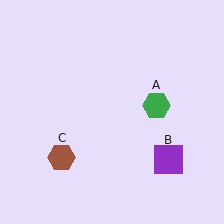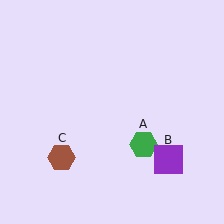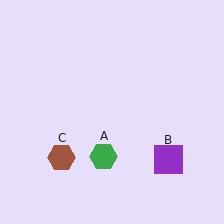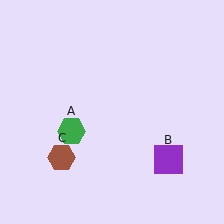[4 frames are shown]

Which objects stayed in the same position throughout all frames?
Purple square (object B) and brown hexagon (object C) remained stationary.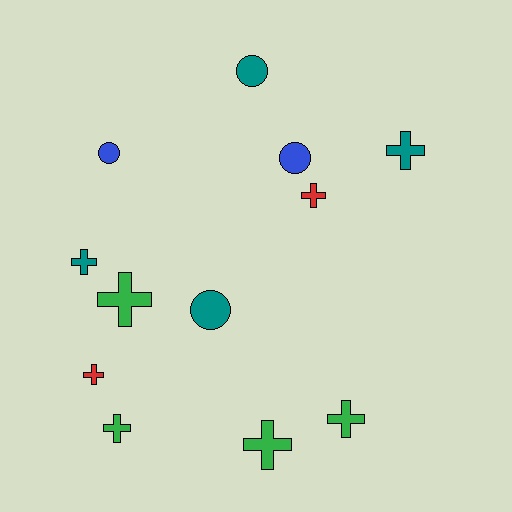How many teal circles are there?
There are 2 teal circles.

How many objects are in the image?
There are 12 objects.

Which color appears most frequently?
Green, with 4 objects.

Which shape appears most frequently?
Cross, with 8 objects.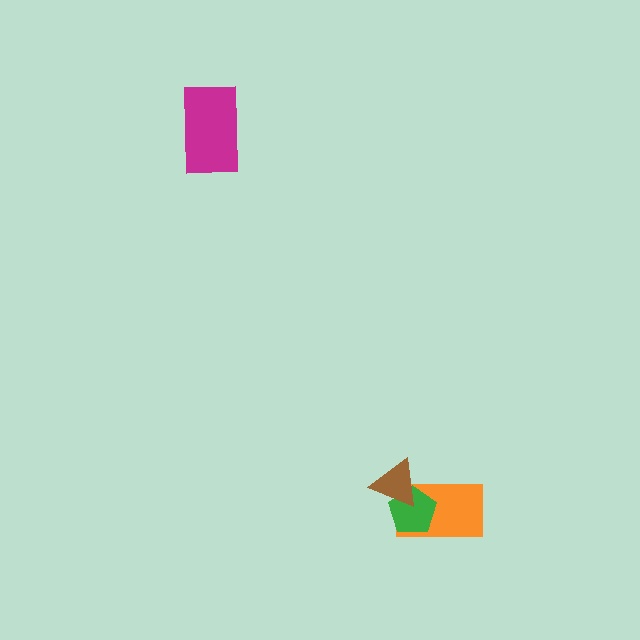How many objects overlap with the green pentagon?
2 objects overlap with the green pentagon.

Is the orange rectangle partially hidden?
Yes, it is partially covered by another shape.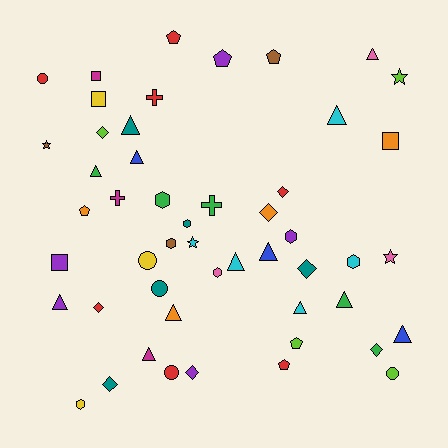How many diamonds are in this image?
There are 8 diamonds.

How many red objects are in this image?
There are 7 red objects.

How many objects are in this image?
There are 50 objects.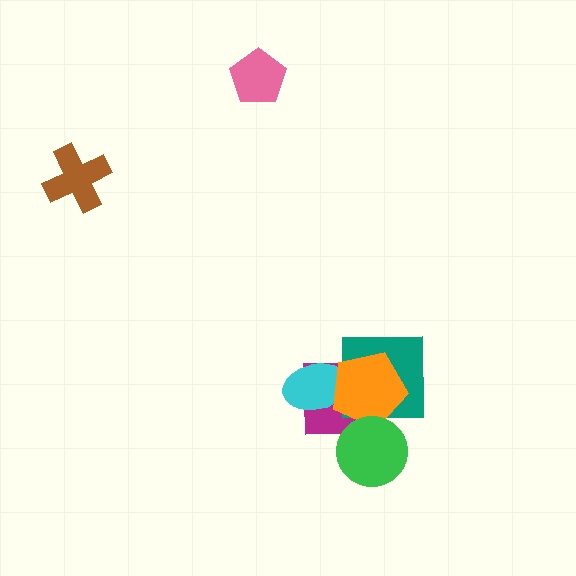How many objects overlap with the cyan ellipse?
3 objects overlap with the cyan ellipse.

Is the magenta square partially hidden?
Yes, it is partially covered by another shape.